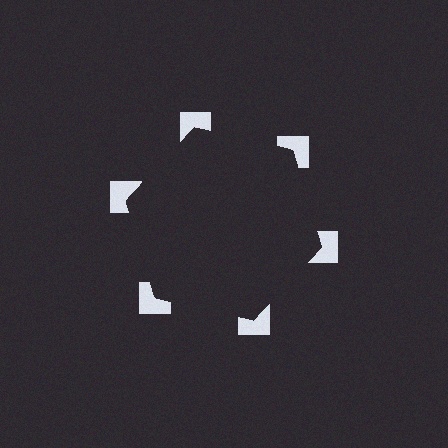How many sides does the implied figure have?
6 sides.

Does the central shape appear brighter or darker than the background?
It typically appears slightly darker than the background, even though no actual brightness change is drawn.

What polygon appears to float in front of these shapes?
An illusory hexagon — its edges are inferred from the aligned wedge cuts in the notched squares, not physically drawn.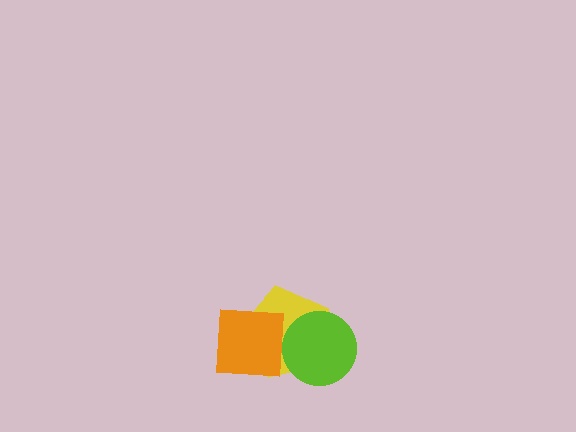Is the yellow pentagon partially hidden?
Yes, it is partially covered by another shape.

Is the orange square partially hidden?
No, no other shape covers it.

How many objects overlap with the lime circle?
2 objects overlap with the lime circle.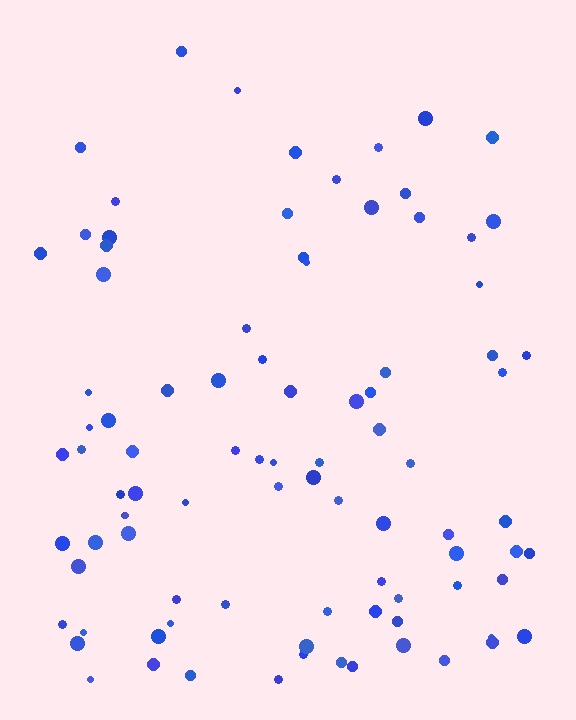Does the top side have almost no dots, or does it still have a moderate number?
Still a moderate number, just noticeably fewer than the bottom.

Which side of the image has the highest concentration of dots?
The bottom.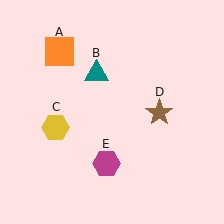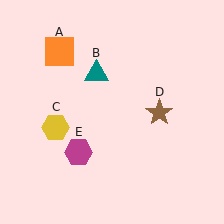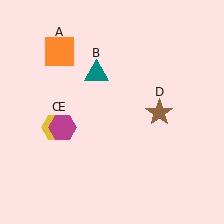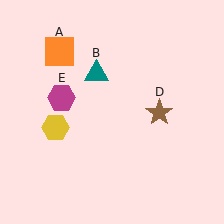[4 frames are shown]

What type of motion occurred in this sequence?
The magenta hexagon (object E) rotated clockwise around the center of the scene.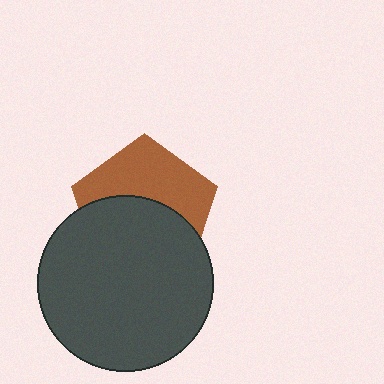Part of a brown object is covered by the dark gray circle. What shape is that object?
It is a pentagon.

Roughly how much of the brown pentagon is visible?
About half of it is visible (roughly 47%).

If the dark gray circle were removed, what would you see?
You would see the complete brown pentagon.